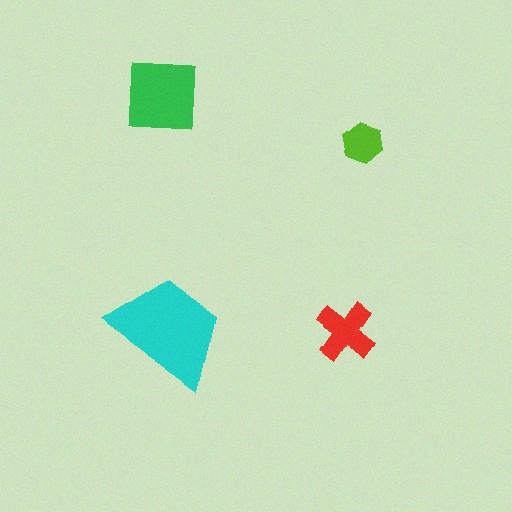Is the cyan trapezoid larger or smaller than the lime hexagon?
Larger.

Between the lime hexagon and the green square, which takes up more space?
The green square.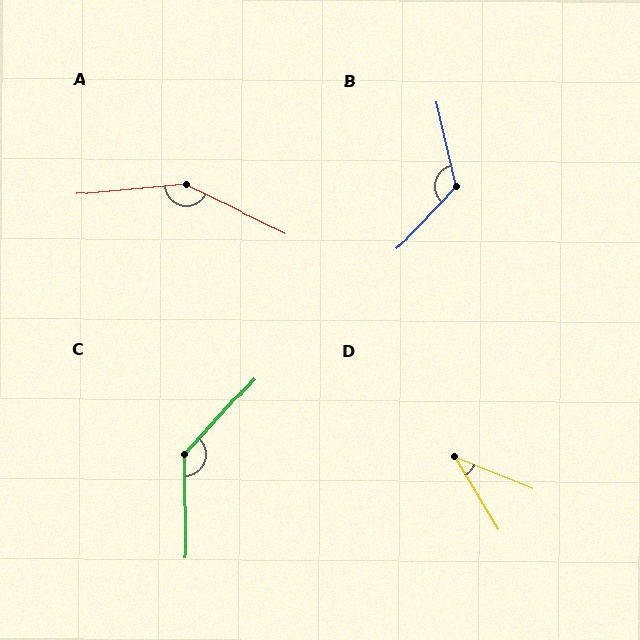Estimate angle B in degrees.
Approximately 124 degrees.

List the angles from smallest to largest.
D (37°), B (124°), C (137°), A (149°).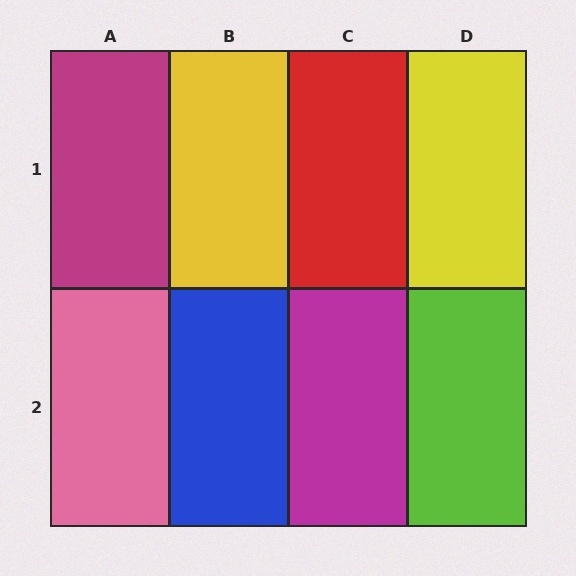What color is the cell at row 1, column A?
Magenta.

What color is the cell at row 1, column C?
Red.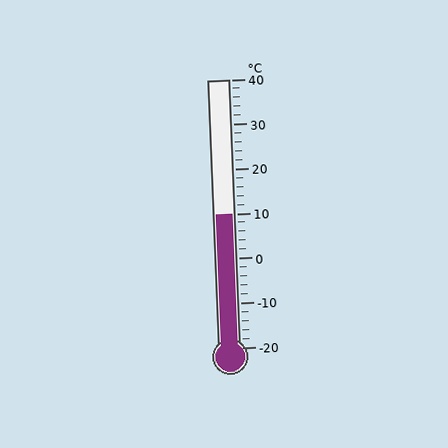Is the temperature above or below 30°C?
The temperature is below 30°C.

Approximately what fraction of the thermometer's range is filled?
The thermometer is filled to approximately 50% of its range.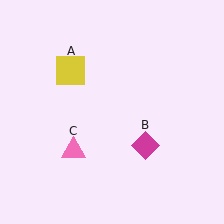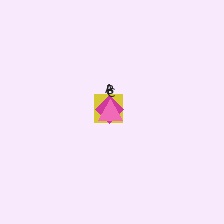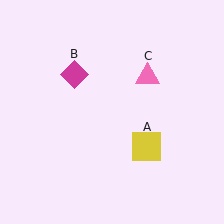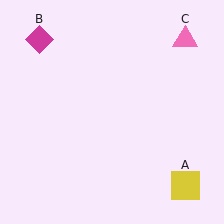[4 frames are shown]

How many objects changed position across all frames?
3 objects changed position: yellow square (object A), magenta diamond (object B), pink triangle (object C).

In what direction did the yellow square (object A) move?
The yellow square (object A) moved down and to the right.